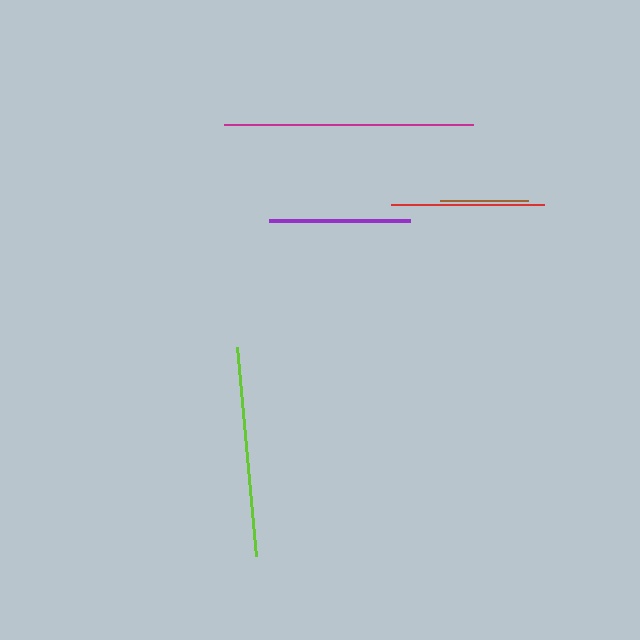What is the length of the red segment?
The red segment is approximately 153 pixels long.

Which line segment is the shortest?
The brown line is the shortest at approximately 87 pixels.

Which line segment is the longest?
The magenta line is the longest at approximately 249 pixels.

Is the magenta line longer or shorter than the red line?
The magenta line is longer than the red line.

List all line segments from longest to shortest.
From longest to shortest: magenta, lime, red, purple, brown.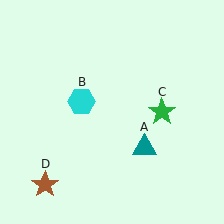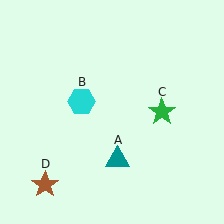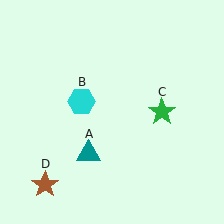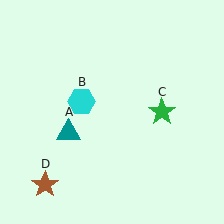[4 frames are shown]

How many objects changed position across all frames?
1 object changed position: teal triangle (object A).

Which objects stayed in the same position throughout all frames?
Cyan hexagon (object B) and green star (object C) and brown star (object D) remained stationary.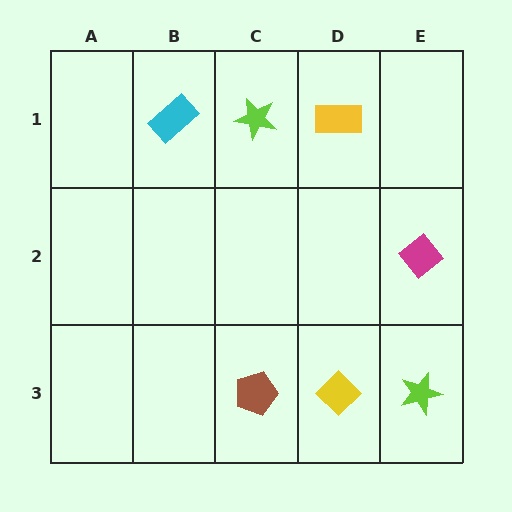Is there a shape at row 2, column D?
No, that cell is empty.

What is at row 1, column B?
A cyan rectangle.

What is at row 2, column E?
A magenta diamond.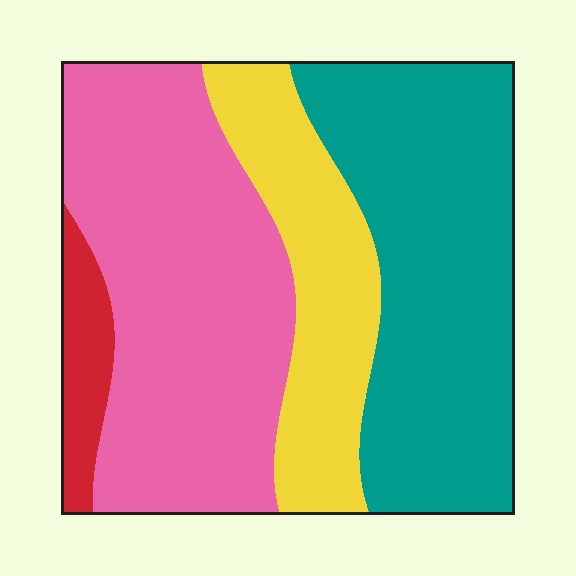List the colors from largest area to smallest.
From largest to smallest: pink, teal, yellow, red.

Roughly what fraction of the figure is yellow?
Yellow takes up about one fifth (1/5) of the figure.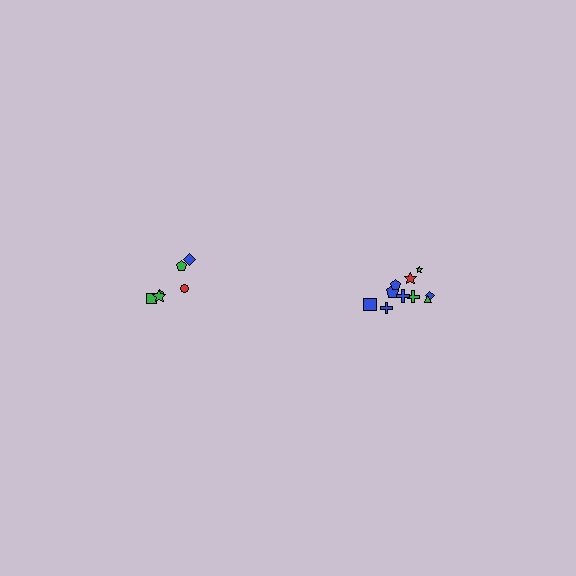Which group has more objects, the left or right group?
The right group.